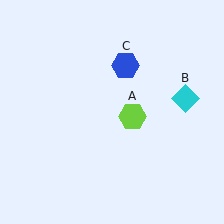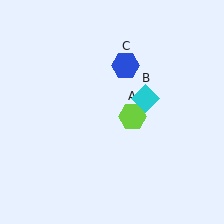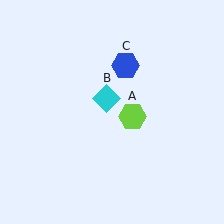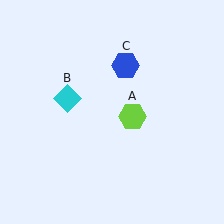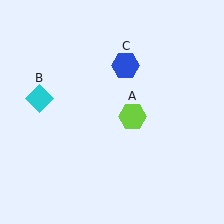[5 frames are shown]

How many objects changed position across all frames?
1 object changed position: cyan diamond (object B).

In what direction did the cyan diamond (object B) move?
The cyan diamond (object B) moved left.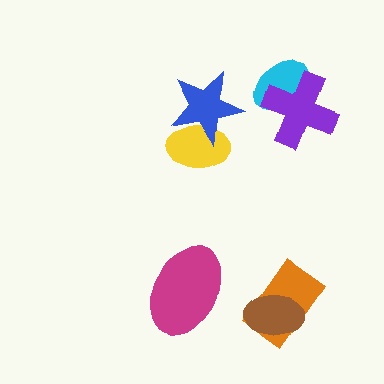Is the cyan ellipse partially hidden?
Yes, it is partially covered by another shape.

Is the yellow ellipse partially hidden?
Yes, it is partially covered by another shape.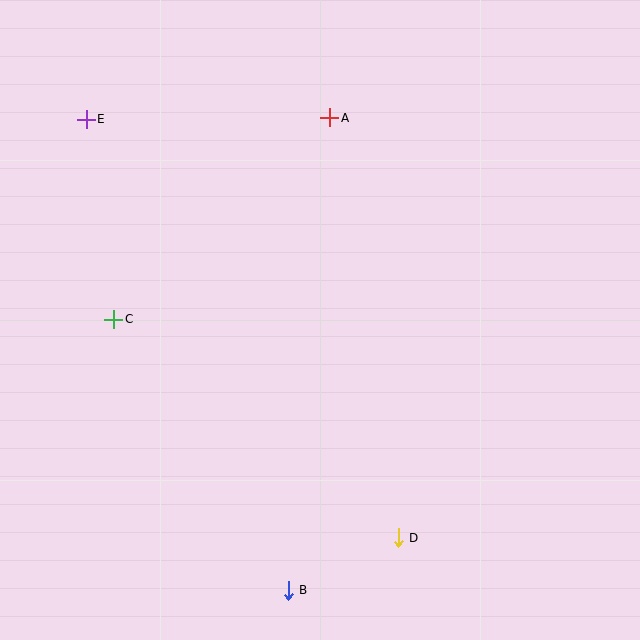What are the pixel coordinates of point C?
Point C is at (114, 319).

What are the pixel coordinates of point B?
Point B is at (288, 590).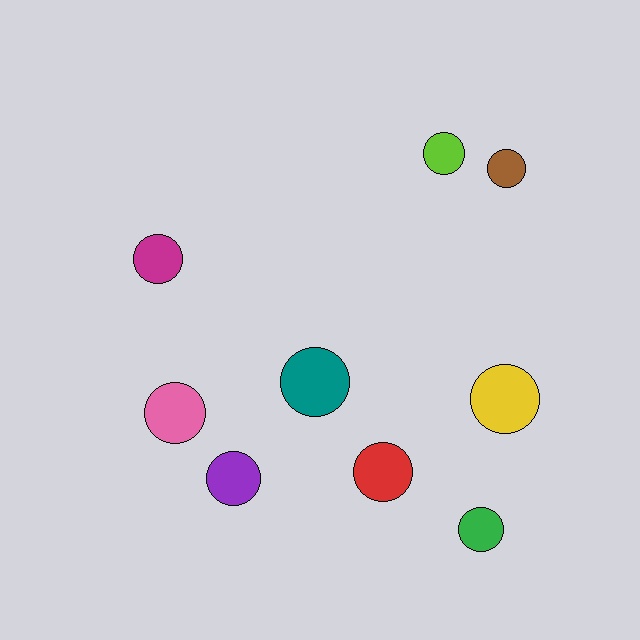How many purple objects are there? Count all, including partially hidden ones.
There is 1 purple object.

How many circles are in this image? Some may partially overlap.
There are 9 circles.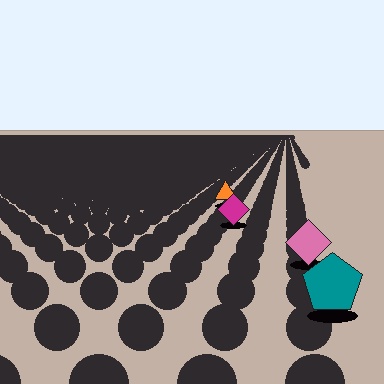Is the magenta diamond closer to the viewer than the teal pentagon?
No. The teal pentagon is closer — you can tell from the texture gradient: the ground texture is coarser near it.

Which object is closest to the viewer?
The teal pentagon is closest. The texture marks near it are larger and more spread out.